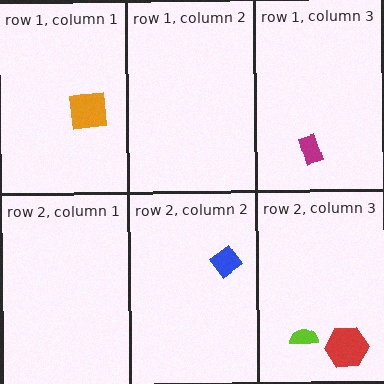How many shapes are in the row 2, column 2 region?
1.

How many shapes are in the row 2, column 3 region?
2.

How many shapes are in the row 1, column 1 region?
1.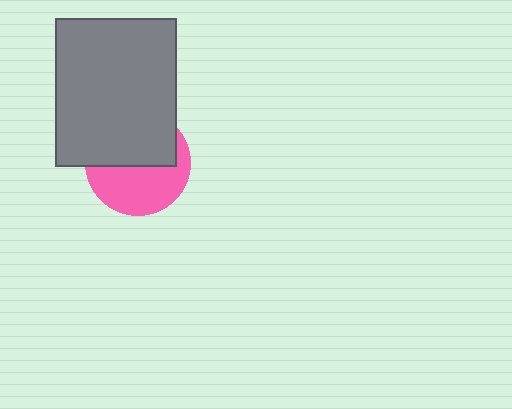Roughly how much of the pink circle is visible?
About half of it is visible (roughly 49%).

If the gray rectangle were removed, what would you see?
You would see the complete pink circle.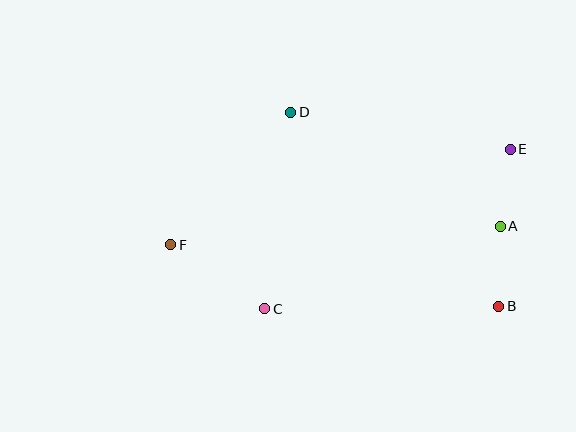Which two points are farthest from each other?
Points E and F are farthest from each other.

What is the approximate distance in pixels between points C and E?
The distance between C and E is approximately 293 pixels.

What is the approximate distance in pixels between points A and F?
The distance between A and F is approximately 330 pixels.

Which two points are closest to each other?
Points A and E are closest to each other.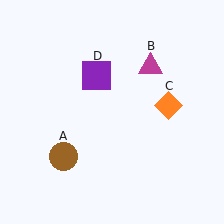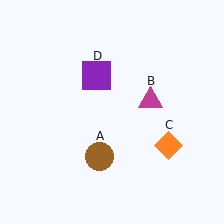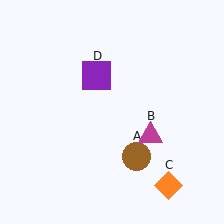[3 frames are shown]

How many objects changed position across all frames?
3 objects changed position: brown circle (object A), magenta triangle (object B), orange diamond (object C).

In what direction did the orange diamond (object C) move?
The orange diamond (object C) moved down.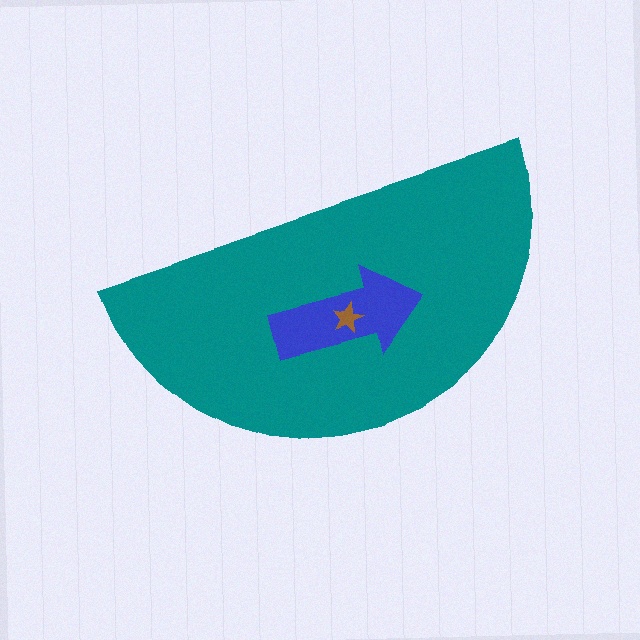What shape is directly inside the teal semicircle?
The blue arrow.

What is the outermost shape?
The teal semicircle.